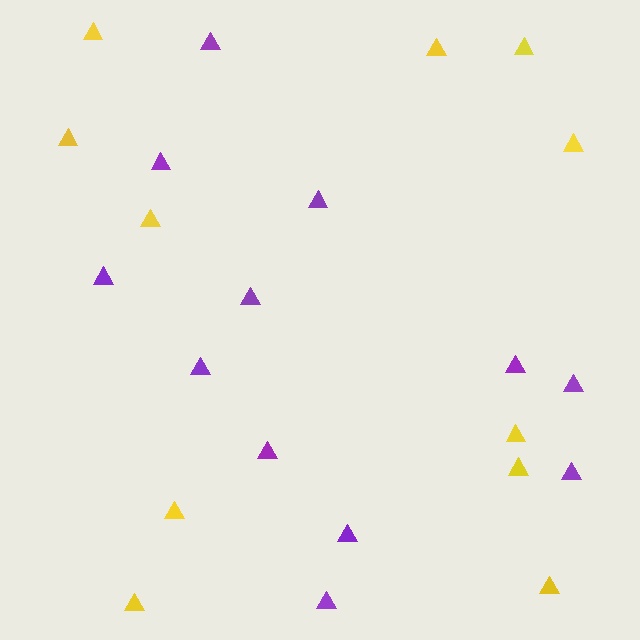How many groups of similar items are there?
There are 2 groups: one group of yellow triangles (11) and one group of purple triangles (12).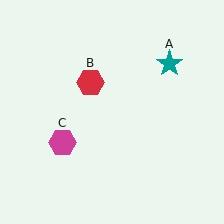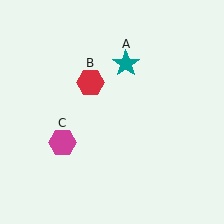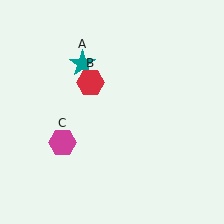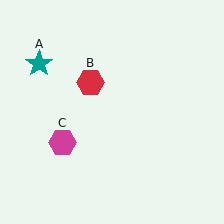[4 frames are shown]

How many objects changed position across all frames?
1 object changed position: teal star (object A).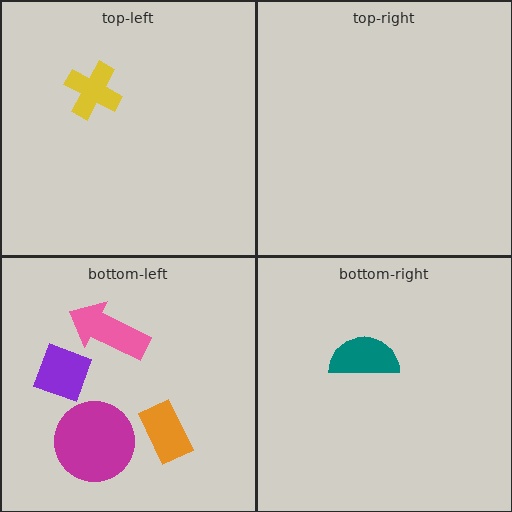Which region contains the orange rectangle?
The bottom-left region.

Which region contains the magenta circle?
The bottom-left region.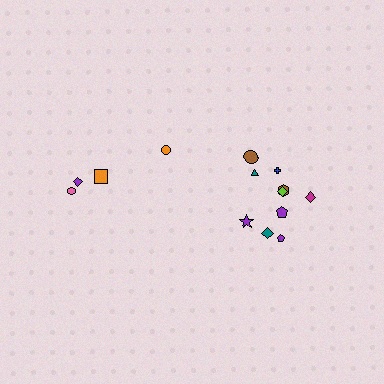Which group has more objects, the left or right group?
The right group.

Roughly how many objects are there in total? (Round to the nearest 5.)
Roughly 15 objects in total.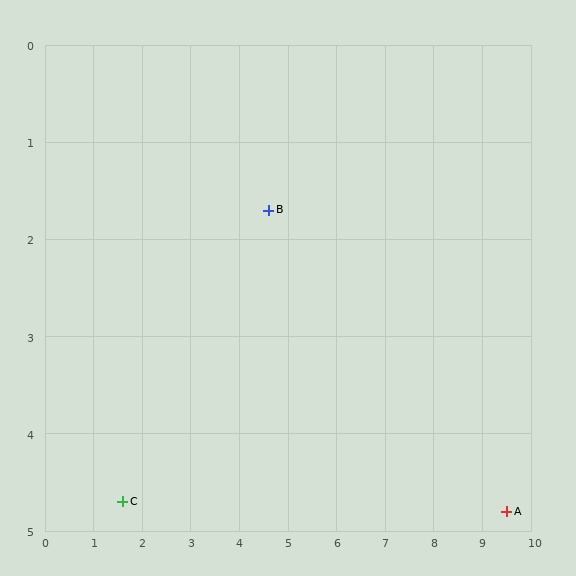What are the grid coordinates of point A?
Point A is at approximately (9.5, 4.8).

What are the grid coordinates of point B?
Point B is at approximately (4.6, 1.7).